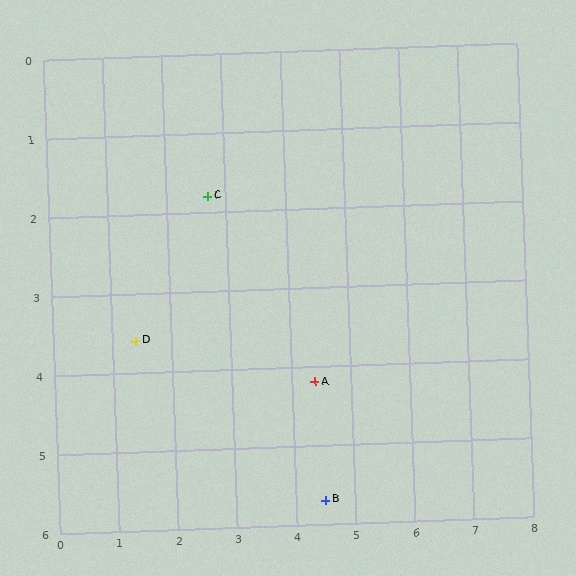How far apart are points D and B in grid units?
Points D and B are about 3.7 grid units apart.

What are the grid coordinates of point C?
Point C is at approximately (2.7, 1.8).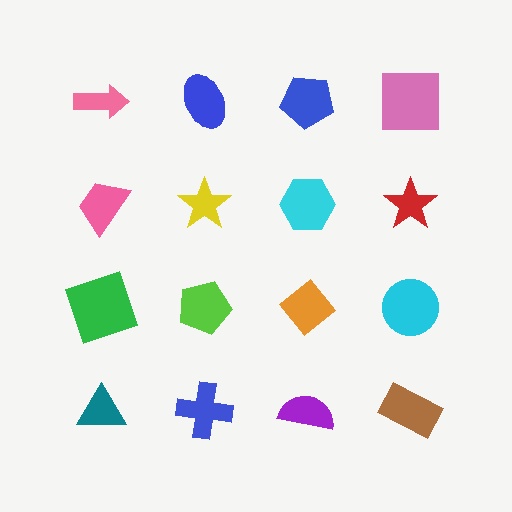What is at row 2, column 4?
A red star.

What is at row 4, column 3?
A purple semicircle.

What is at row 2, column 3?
A cyan hexagon.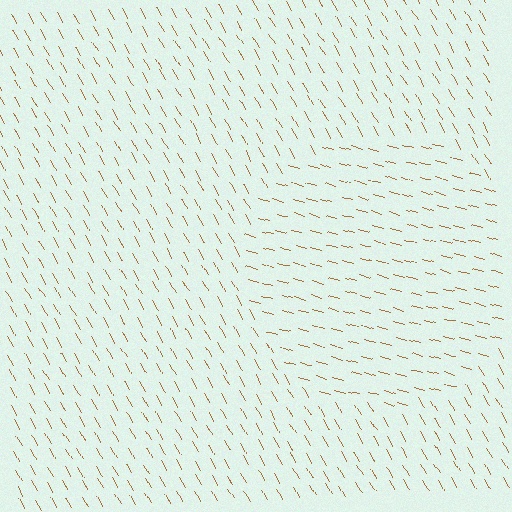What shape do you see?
I see a circle.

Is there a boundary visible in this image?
Yes, there is a texture boundary formed by a change in line orientation.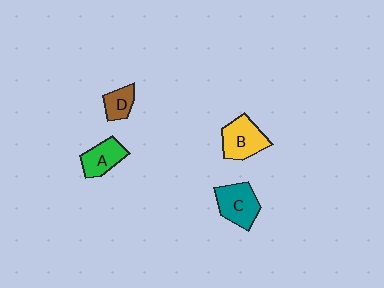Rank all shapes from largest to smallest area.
From largest to smallest: B (yellow), C (teal), A (green), D (brown).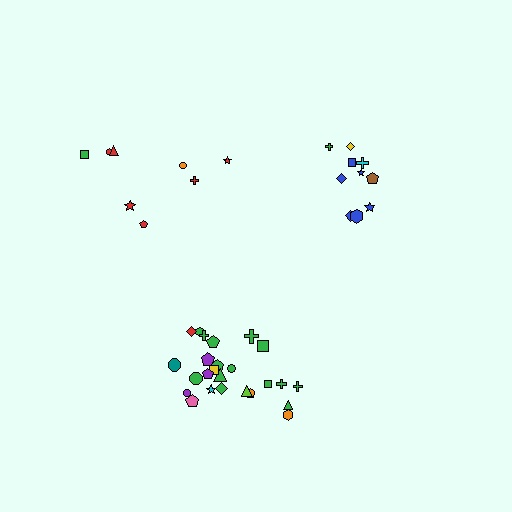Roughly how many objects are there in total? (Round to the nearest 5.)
Roughly 45 objects in total.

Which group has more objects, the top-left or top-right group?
The top-right group.